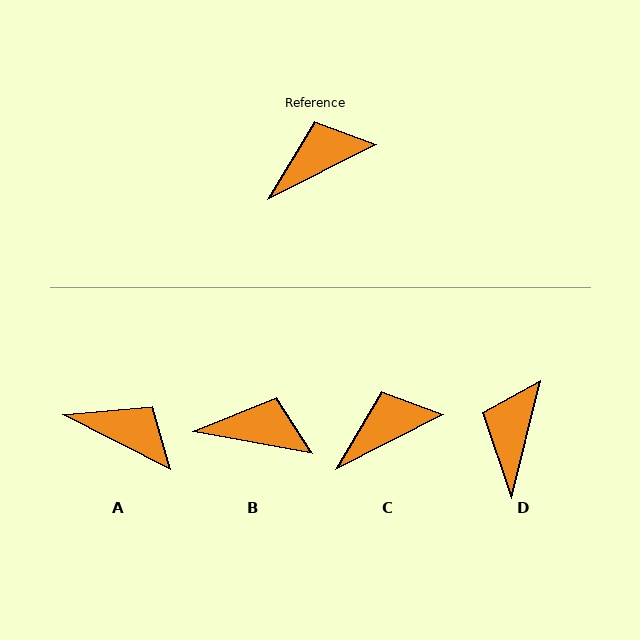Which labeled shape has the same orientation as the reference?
C.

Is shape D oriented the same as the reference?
No, it is off by about 49 degrees.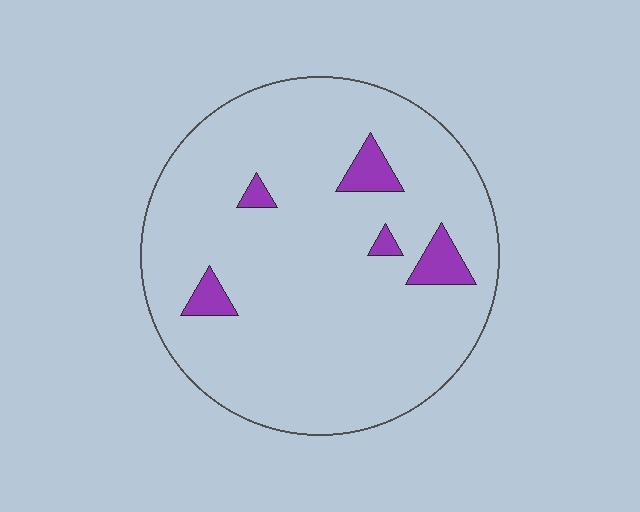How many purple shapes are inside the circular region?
5.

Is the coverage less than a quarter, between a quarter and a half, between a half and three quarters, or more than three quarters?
Less than a quarter.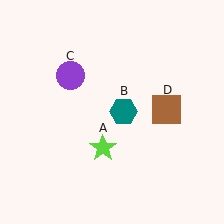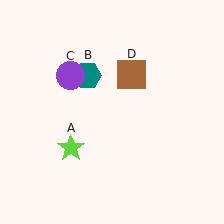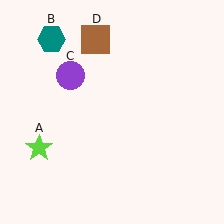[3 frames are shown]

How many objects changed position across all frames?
3 objects changed position: lime star (object A), teal hexagon (object B), brown square (object D).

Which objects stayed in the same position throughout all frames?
Purple circle (object C) remained stationary.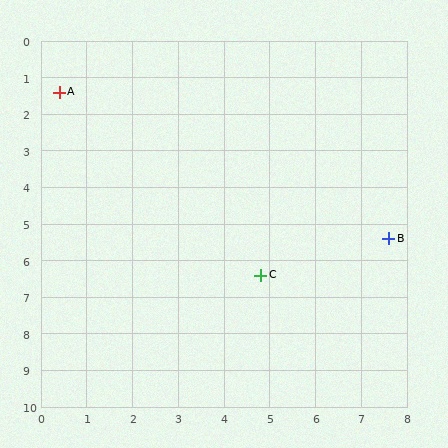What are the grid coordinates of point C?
Point C is at approximately (4.8, 6.4).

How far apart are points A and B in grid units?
Points A and B are about 8.2 grid units apart.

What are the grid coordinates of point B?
Point B is at approximately (7.6, 5.4).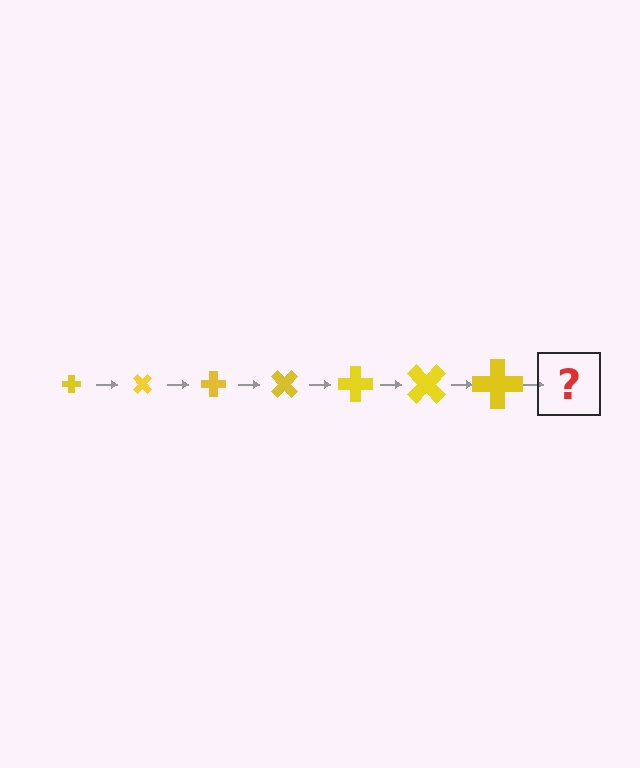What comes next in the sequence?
The next element should be a cross, larger than the previous one and rotated 315 degrees from the start.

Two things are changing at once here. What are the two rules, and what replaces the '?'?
The two rules are that the cross grows larger each step and it rotates 45 degrees each step. The '?' should be a cross, larger than the previous one and rotated 315 degrees from the start.